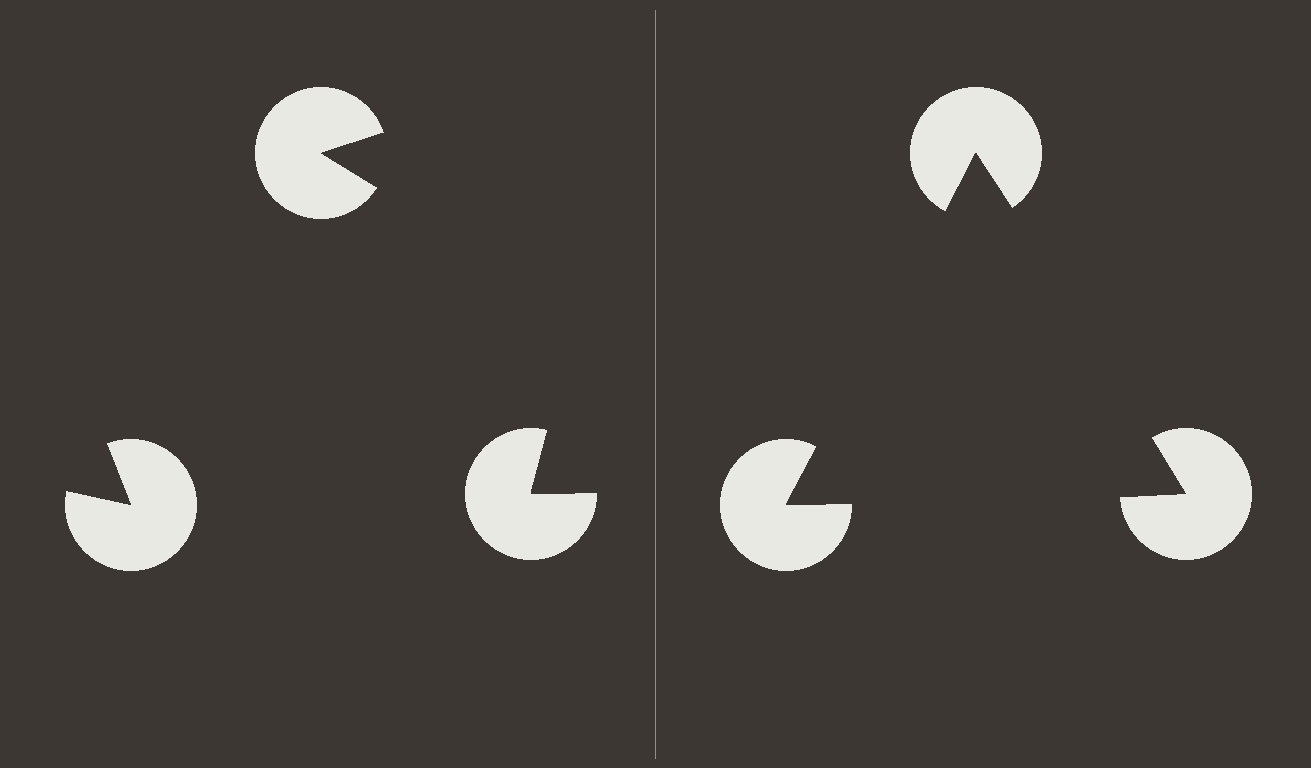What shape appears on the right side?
An illusory triangle.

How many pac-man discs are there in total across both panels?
6 — 3 on each side.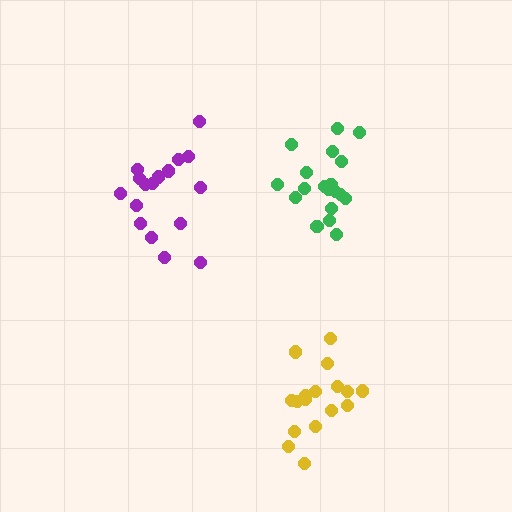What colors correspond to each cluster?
The clusters are colored: purple, green, yellow.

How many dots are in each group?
Group 1: 17 dots, Group 2: 19 dots, Group 3: 17 dots (53 total).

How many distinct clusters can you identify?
There are 3 distinct clusters.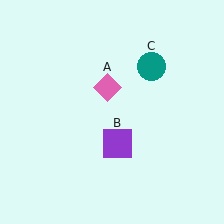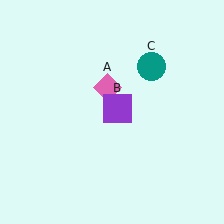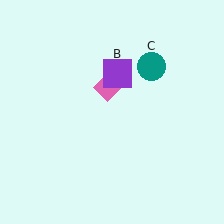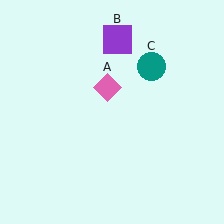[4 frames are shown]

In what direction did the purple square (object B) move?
The purple square (object B) moved up.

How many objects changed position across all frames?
1 object changed position: purple square (object B).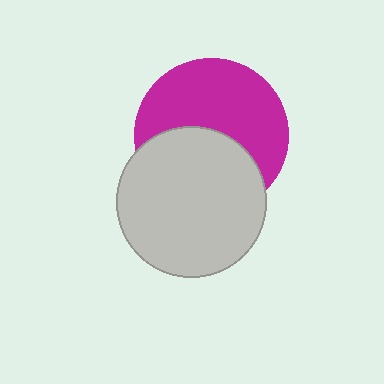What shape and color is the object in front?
The object in front is a light gray circle.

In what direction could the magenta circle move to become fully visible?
The magenta circle could move up. That would shift it out from behind the light gray circle entirely.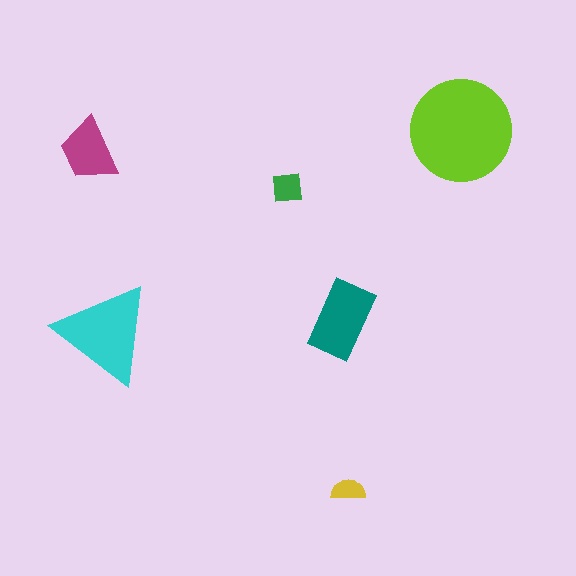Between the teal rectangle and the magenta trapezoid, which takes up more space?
The teal rectangle.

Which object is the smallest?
The yellow semicircle.